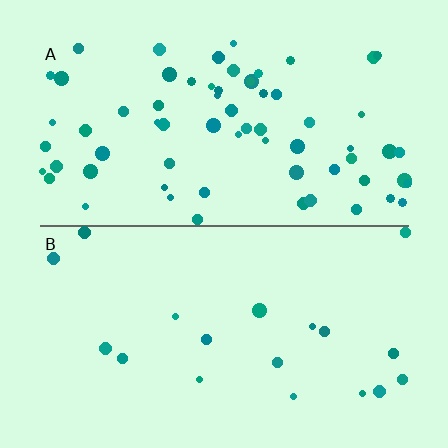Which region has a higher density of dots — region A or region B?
A (the top).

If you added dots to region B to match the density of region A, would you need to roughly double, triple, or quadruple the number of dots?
Approximately quadruple.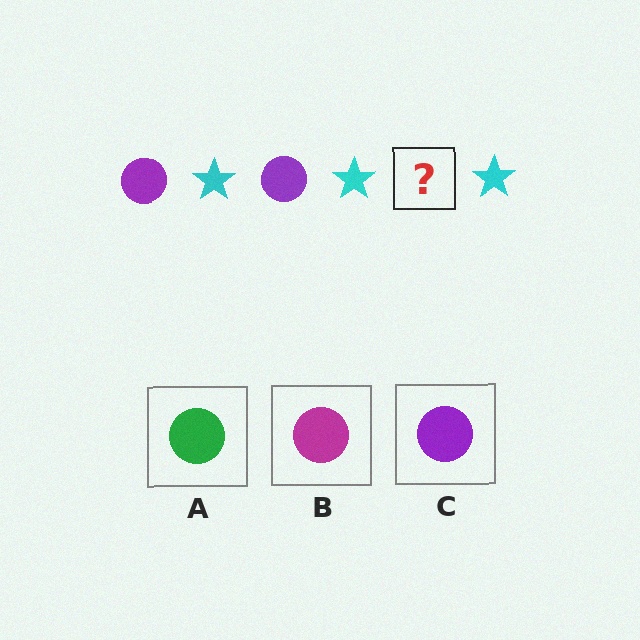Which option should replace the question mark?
Option C.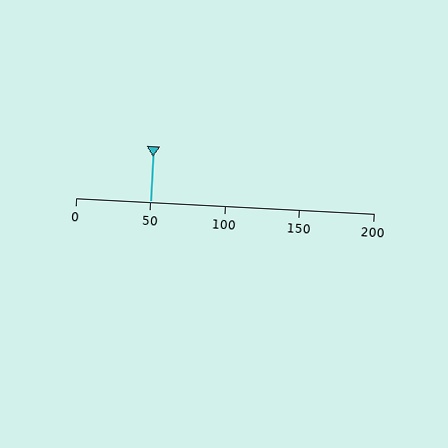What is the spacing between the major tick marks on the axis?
The major ticks are spaced 50 apart.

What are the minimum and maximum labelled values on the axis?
The axis runs from 0 to 200.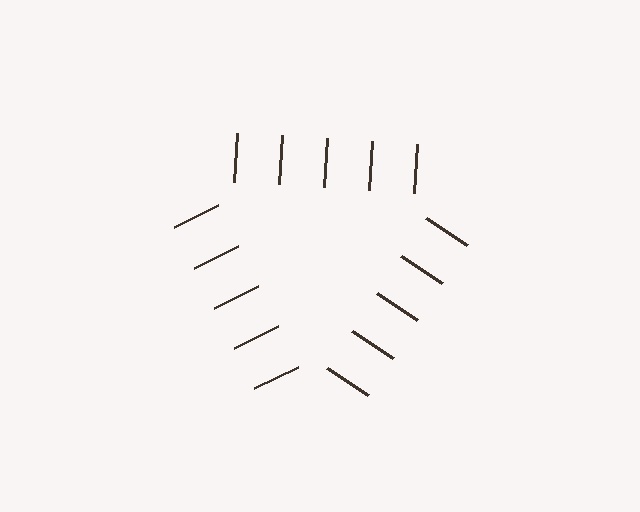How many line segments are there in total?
15 — 5 along each of the 3 edges.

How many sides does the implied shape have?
3 sides — the line-ends trace a triangle.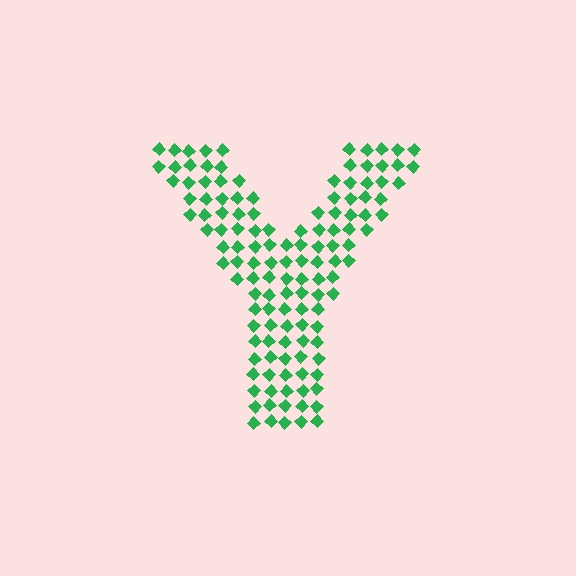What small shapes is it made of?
It is made of small diamonds.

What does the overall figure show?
The overall figure shows the letter Y.